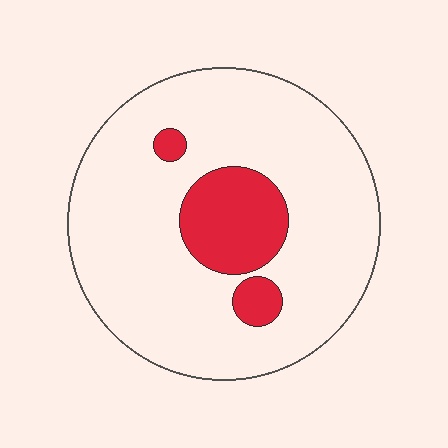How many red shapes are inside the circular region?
3.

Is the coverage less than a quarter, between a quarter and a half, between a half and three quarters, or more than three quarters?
Less than a quarter.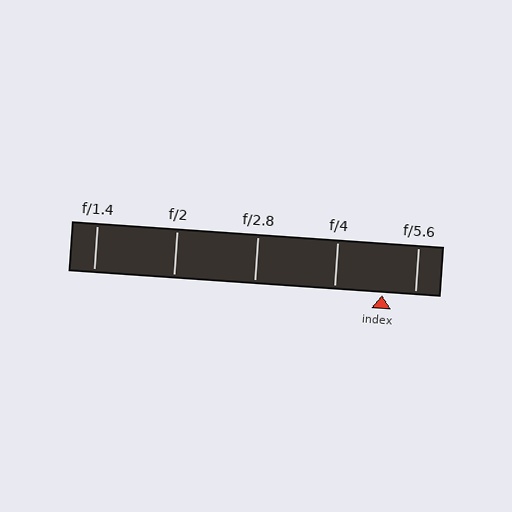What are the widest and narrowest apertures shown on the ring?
The widest aperture shown is f/1.4 and the narrowest is f/5.6.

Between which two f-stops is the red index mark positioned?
The index mark is between f/4 and f/5.6.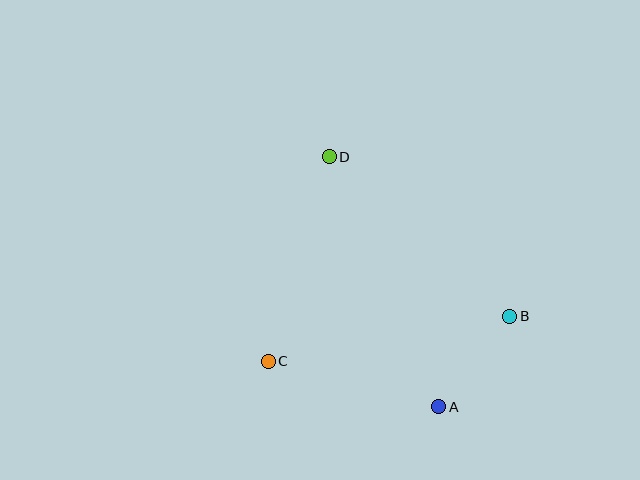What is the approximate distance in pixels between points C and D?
The distance between C and D is approximately 214 pixels.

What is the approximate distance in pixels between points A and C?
The distance between A and C is approximately 176 pixels.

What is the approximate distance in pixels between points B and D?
The distance between B and D is approximately 241 pixels.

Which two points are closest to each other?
Points A and B are closest to each other.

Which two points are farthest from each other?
Points A and D are farthest from each other.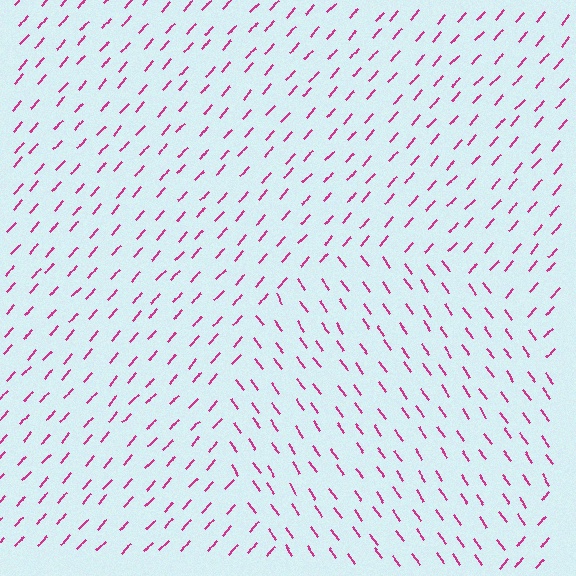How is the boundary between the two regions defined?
The boundary is defined purely by a change in line orientation (approximately 76 degrees difference). All lines are the same color and thickness.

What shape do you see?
I see a circle.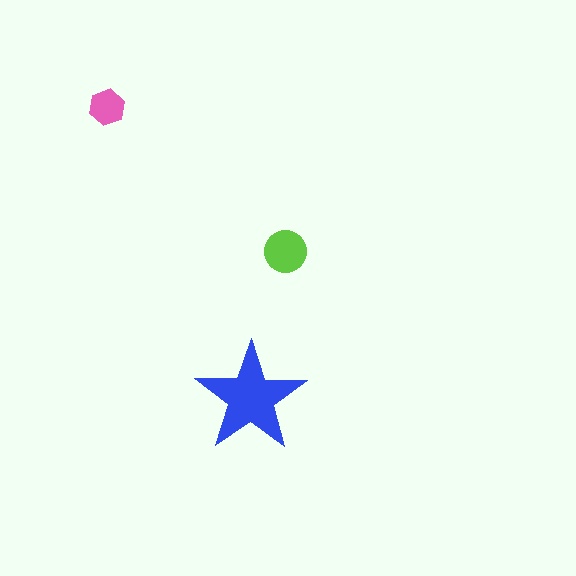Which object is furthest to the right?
The lime circle is rightmost.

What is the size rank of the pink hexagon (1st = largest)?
3rd.